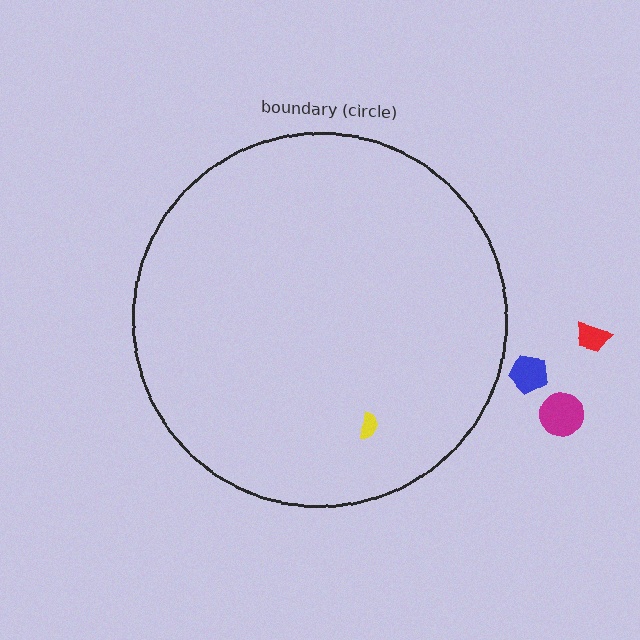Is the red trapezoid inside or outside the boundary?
Outside.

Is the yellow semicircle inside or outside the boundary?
Inside.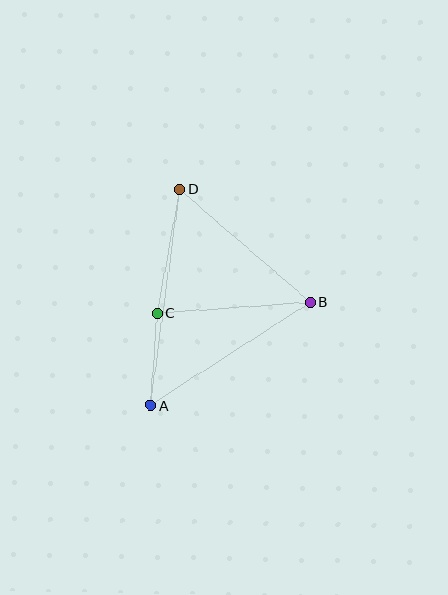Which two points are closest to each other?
Points A and C are closest to each other.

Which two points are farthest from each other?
Points A and D are farthest from each other.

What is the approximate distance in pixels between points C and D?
The distance between C and D is approximately 126 pixels.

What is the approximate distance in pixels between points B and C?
The distance between B and C is approximately 154 pixels.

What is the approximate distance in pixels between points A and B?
The distance between A and B is approximately 190 pixels.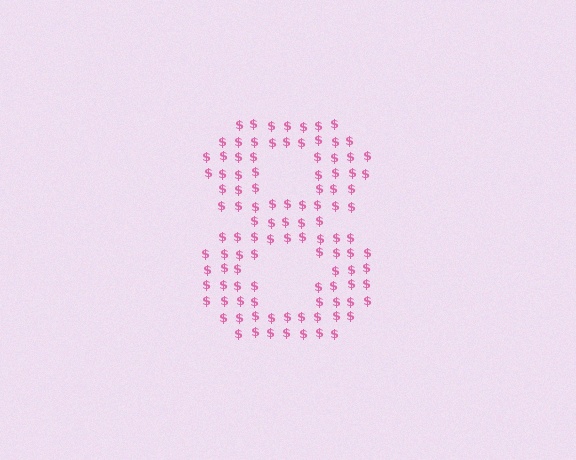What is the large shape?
The large shape is the digit 8.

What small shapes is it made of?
It is made of small dollar signs.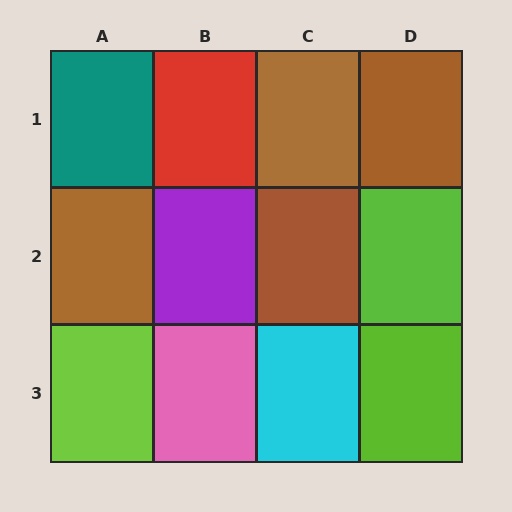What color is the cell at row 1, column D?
Brown.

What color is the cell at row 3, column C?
Cyan.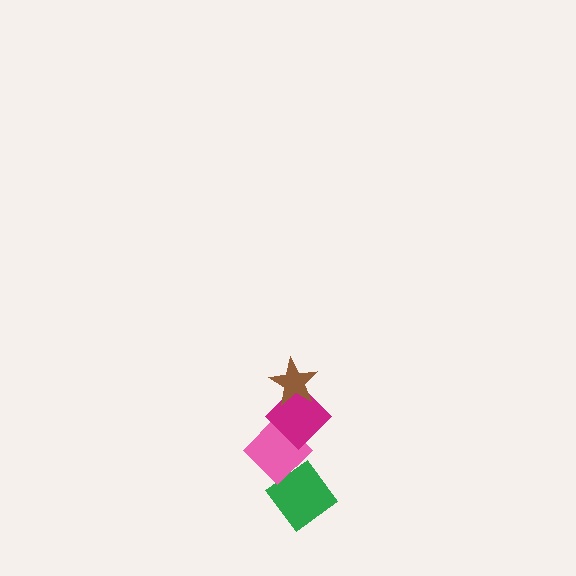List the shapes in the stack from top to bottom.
From top to bottom: the brown star, the magenta diamond, the pink diamond, the green diamond.